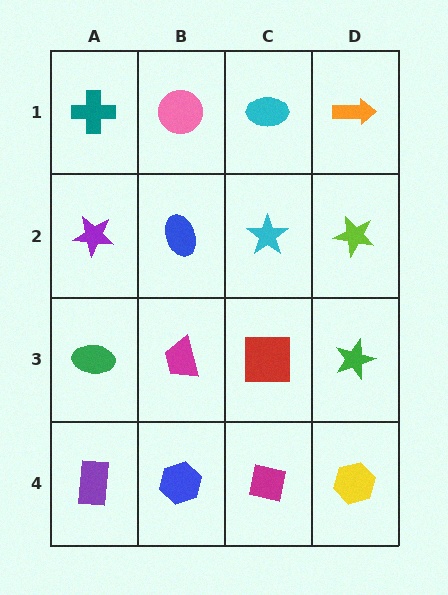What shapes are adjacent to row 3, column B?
A blue ellipse (row 2, column B), a blue hexagon (row 4, column B), a green ellipse (row 3, column A), a red square (row 3, column C).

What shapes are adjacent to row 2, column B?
A pink circle (row 1, column B), a magenta trapezoid (row 3, column B), a purple star (row 2, column A), a cyan star (row 2, column C).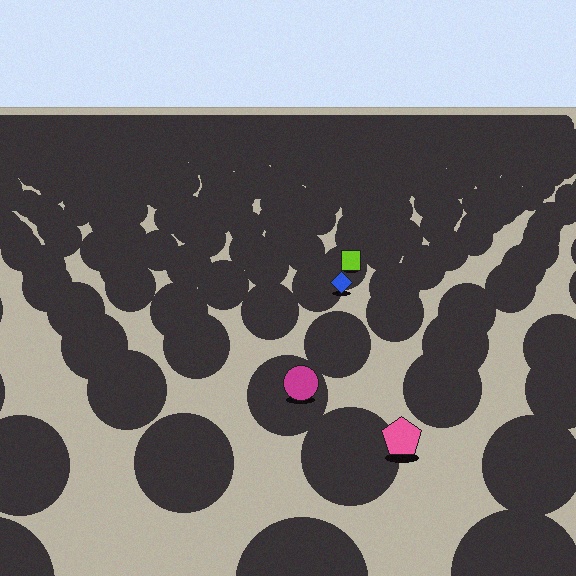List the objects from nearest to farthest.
From nearest to farthest: the pink pentagon, the magenta circle, the blue diamond, the lime square.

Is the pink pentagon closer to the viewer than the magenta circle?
Yes. The pink pentagon is closer — you can tell from the texture gradient: the ground texture is coarser near it.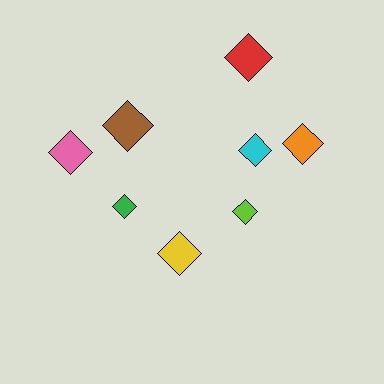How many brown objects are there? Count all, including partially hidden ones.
There is 1 brown object.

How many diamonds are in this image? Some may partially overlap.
There are 8 diamonds.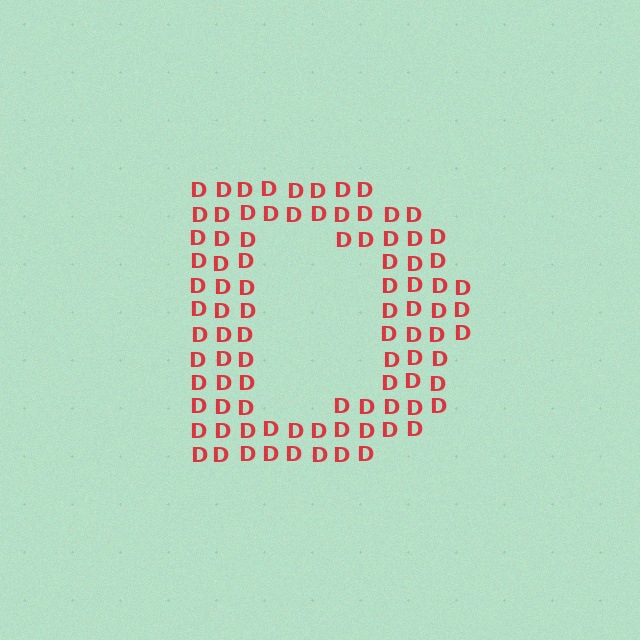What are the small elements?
The small elements are letter D's.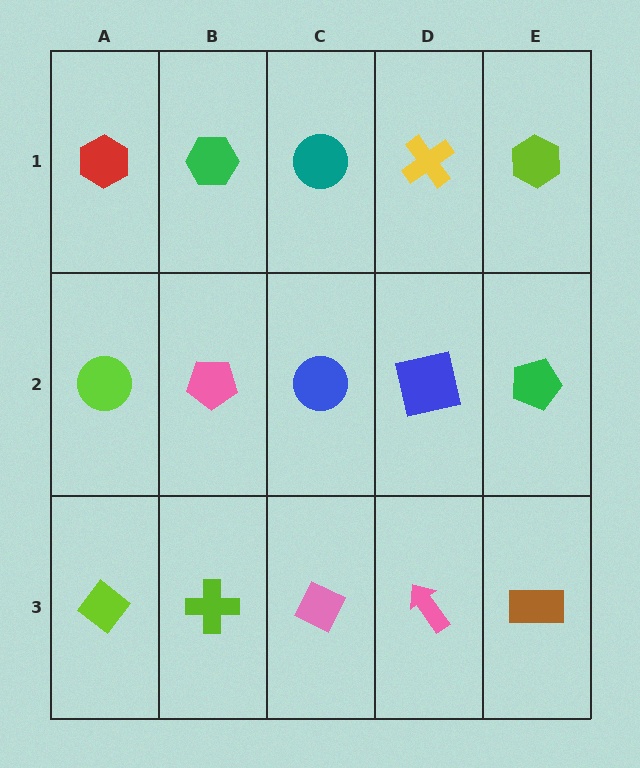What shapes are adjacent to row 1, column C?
A blue circle (row 2, column C), a green hexagon (row 1, column B), a yellow cross (row 1, column D).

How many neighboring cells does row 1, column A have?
2.